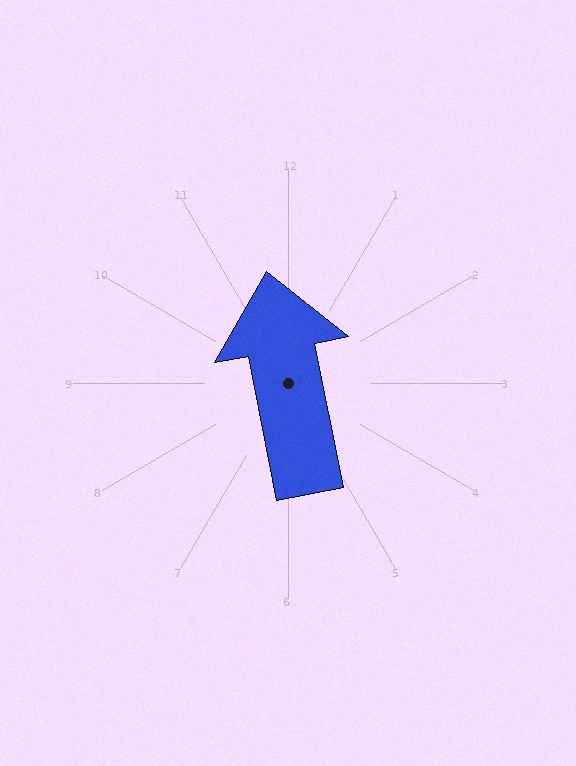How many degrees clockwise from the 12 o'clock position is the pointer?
Approximately 349 degrees.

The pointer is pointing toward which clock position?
Roughly 12 o'clock.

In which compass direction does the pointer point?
North.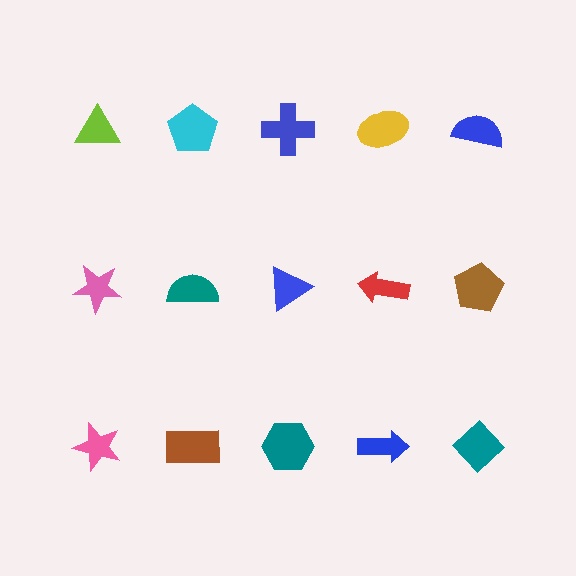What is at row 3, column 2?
A brown rectangle.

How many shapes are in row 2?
5 shapes.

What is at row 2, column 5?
A brown pentagon.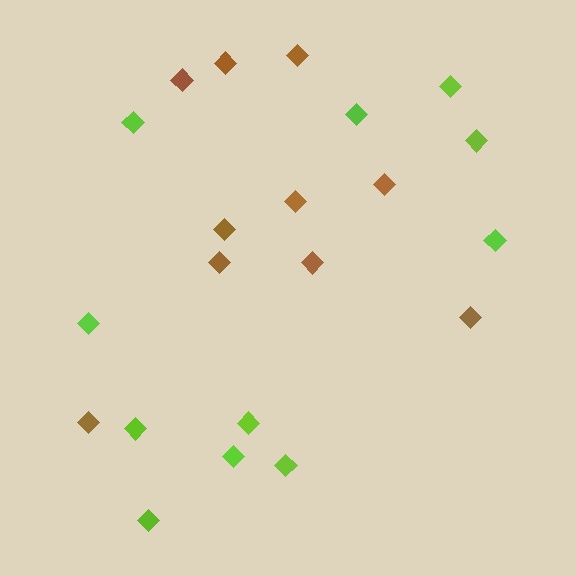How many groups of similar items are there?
There are 2 groups: one group of brown diamonds (10) and one group of lime diamonds (11).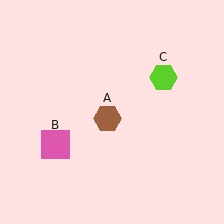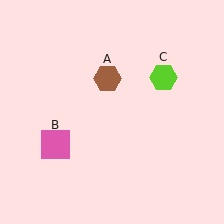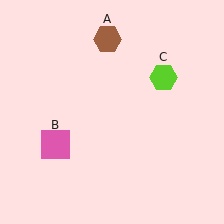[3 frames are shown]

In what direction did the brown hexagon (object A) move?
The brown hexagon (object A) moved up.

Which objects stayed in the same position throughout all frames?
Pink square (object B) and lime hexagon (object C) remained stationary.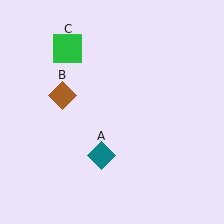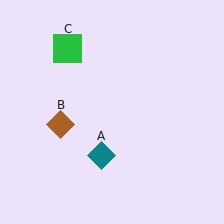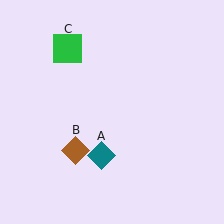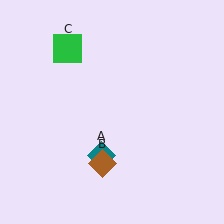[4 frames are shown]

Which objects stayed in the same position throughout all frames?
Teal diamond (object A) and green square (object C) remained stationary.